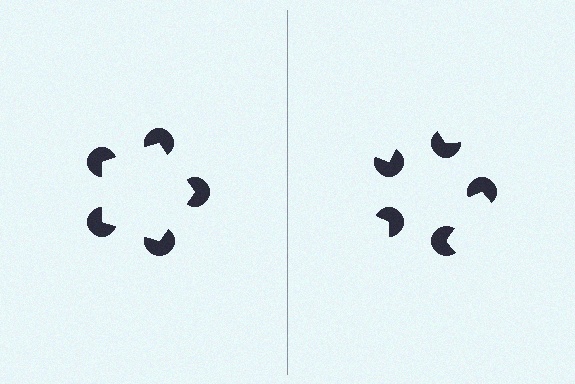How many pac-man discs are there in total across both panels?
10 — 5 on each side.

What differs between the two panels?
The pac-man discs are positioned identically on both sides; only the wedge orientations differ. On the left they align to a pentagon; on the right they are misaligned.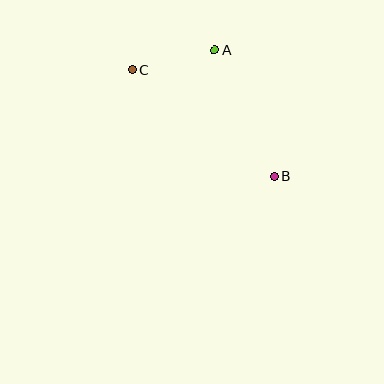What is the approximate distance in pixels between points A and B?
The distance between A and B is approximately 140 pixels.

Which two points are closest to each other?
Points A and C are closest to each other.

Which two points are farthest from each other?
Points B and C are farthest from each other.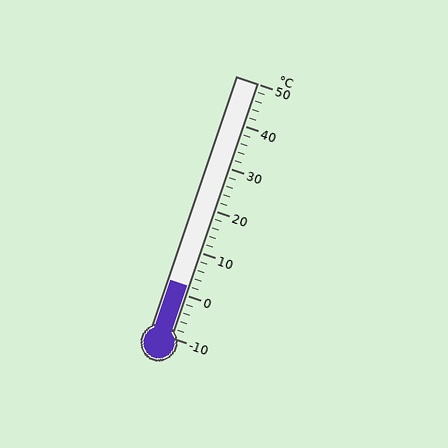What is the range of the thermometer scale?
The thermometer scale ranges from -10°C to 50°C.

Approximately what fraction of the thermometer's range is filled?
The thermometer is filled to approximately 20% of its range.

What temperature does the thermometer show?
The thermometer shows approximately 2°C.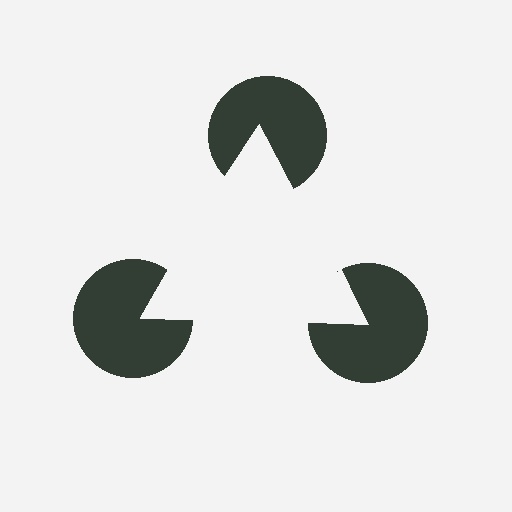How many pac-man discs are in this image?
There are 3 — one at each vertex of the illusory triangle.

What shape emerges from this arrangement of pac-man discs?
An illusory triangle — its edges are inferred from the aligned wedge cuts in the pac-man discs, not physically drawn.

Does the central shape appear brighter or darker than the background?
It typically appears slightly brighter than the background, even though no actual brightness change is drawn.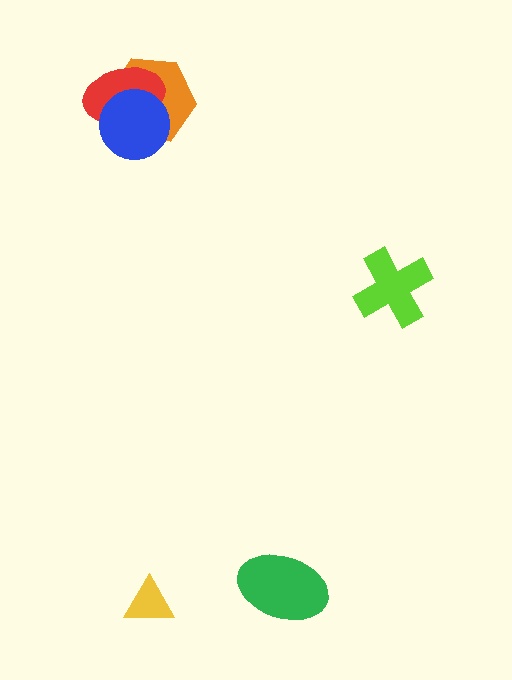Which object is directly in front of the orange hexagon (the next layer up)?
The red ellipse is directly in front of the orange hexagon.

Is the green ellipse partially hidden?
No, no other shape covers it.